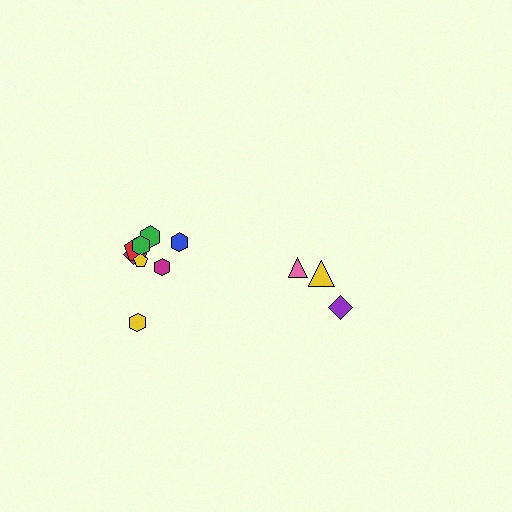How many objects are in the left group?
There are 8 objects.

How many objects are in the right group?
There are 3 objects.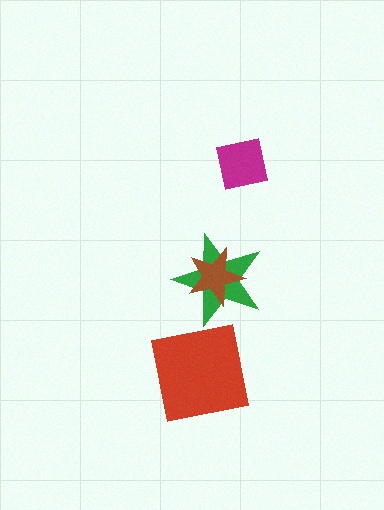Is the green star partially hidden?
Yes, it is partially covered by another shape.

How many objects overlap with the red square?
0 objects overlap with the red square.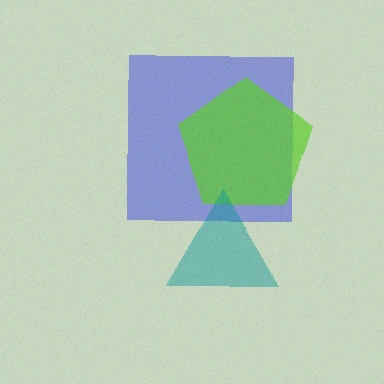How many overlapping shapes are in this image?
There are 3 overlapping shapes in the image.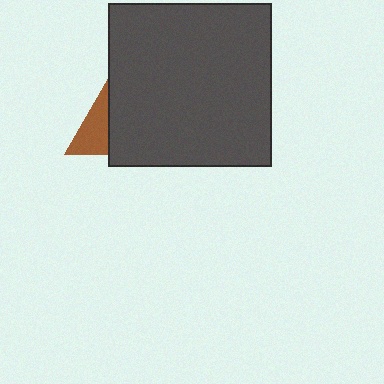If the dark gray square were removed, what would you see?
You would see the complete brown triangle.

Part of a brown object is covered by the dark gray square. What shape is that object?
It is a triangle.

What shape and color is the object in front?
The object in front is a dark gray square.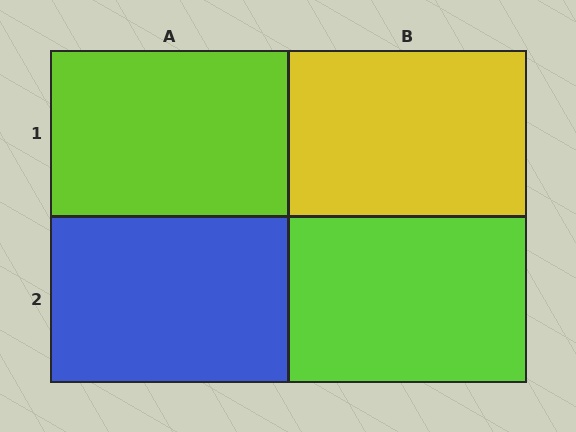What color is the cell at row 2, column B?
Lime.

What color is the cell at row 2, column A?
Blue.